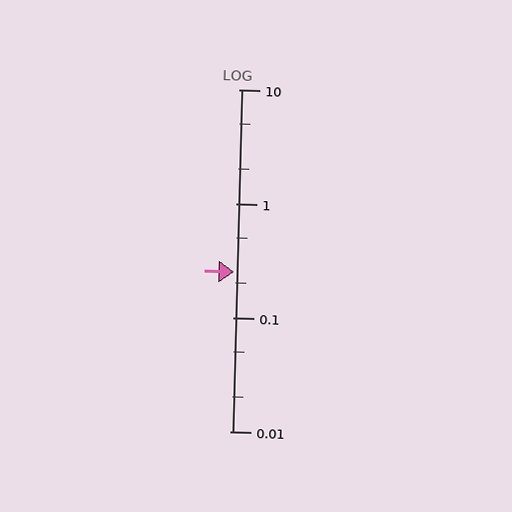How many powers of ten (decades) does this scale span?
The scale spans 3 decades, from 0.01 to 10.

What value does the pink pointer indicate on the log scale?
The pointer indicates approximately 0.25.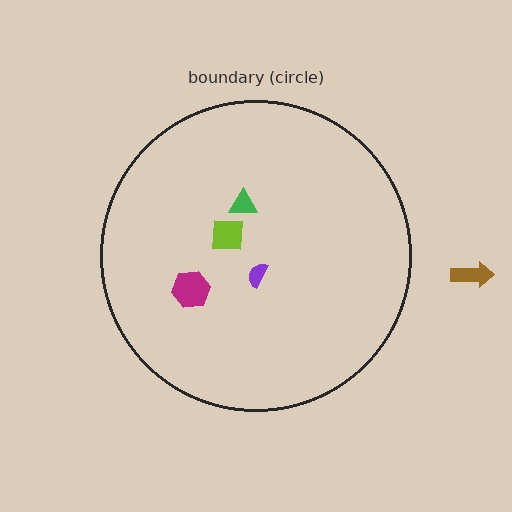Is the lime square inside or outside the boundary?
Inside.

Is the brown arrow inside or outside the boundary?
Outside.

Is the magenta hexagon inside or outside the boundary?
Inside.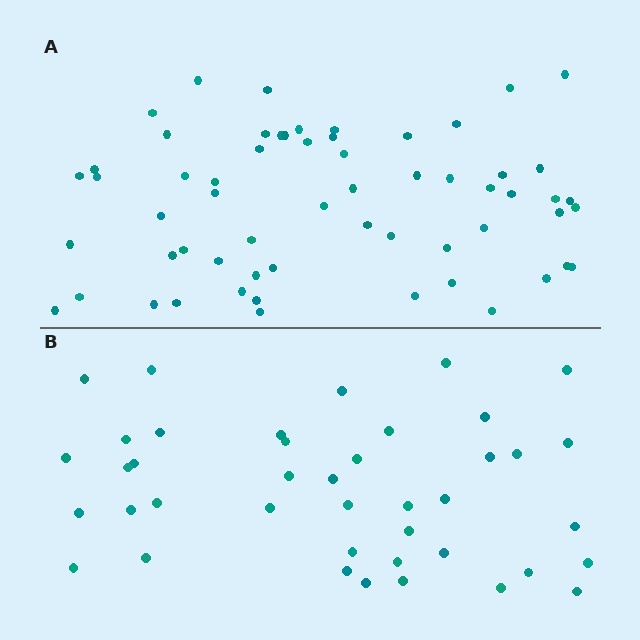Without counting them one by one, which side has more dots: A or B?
Region A (the top region) has more dots.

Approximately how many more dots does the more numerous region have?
Region A has approximately 20 more dots than region B.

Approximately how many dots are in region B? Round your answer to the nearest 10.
About 40 dots. (The exact count is 41, which rounds to 40.)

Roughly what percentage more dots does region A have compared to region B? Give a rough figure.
About 45% more.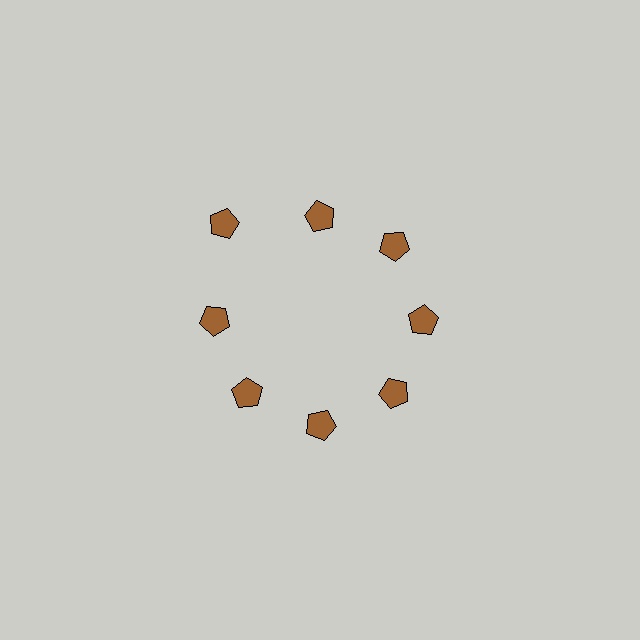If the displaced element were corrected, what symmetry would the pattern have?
It would have 8-fold rotational symmetry — the pattern would map onto itself every 45 degrees.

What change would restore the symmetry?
The symmetry would be restored by moving it inward, back onto the ring so that all 8 pentagons sit at equal angles and equal distance from the center.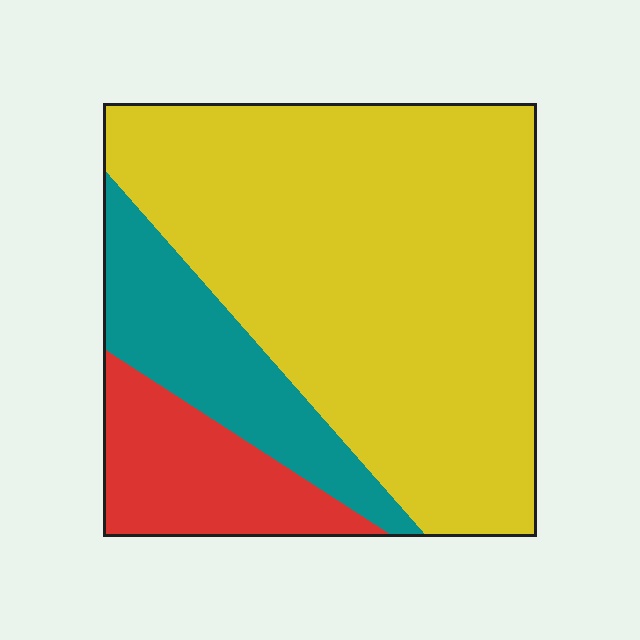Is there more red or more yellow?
Yellow.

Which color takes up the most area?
Yellow, at roughly 70%.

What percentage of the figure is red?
Red covers around 15% of the figure.